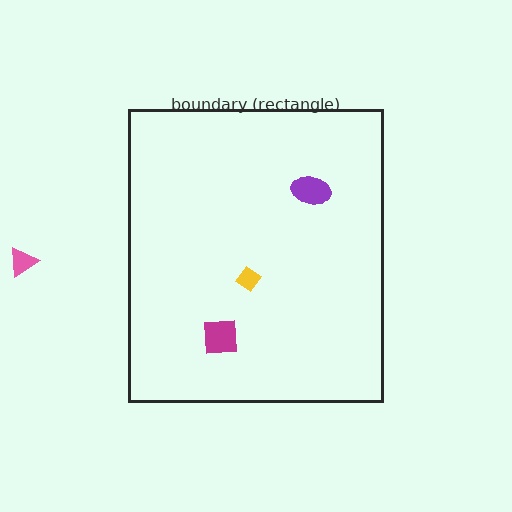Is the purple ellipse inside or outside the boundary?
Inside.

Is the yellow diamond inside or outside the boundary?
Inside.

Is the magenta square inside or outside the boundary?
Inside.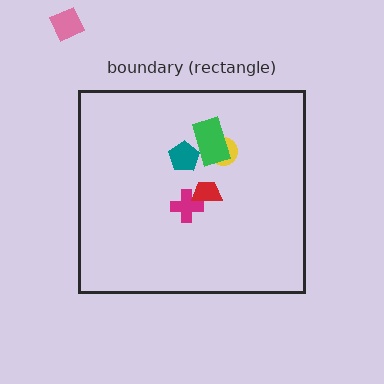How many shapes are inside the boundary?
5 inside, 1 outside.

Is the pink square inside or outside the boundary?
Outside.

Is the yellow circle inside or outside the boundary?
Inside.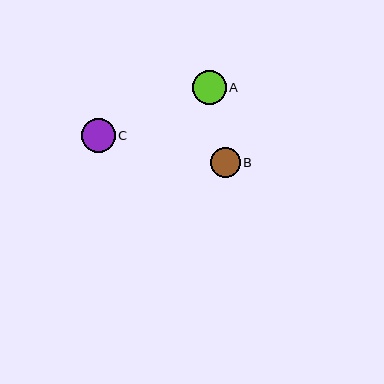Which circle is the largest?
Circle C is the largest with a size of approximately 34 pixels.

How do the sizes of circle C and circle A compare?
Circle C and circle A are approximately the same size.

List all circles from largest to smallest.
From largest to smallest: C, A, B.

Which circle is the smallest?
Circle B is the smallest with a size of approximately 30 pixels.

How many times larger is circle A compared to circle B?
Circle A is approximately 1.1 times the size of circle B.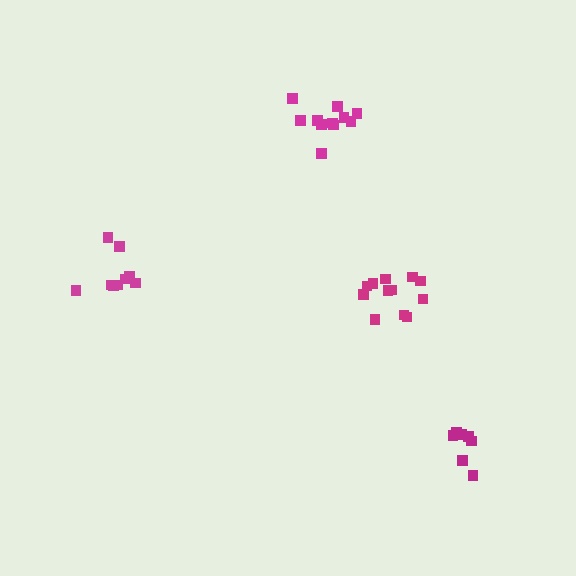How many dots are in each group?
Group 1: 9 dots, Group 2: 12 dots, Group 3: 12 dots, Group 4: 7 dots (40 total).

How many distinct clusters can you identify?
There are 4 distinct clusters.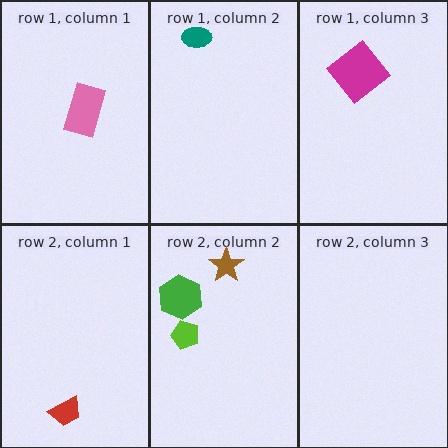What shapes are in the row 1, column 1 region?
The pink rectangle.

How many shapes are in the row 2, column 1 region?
1.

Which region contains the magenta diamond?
The row 1, column 3 region.